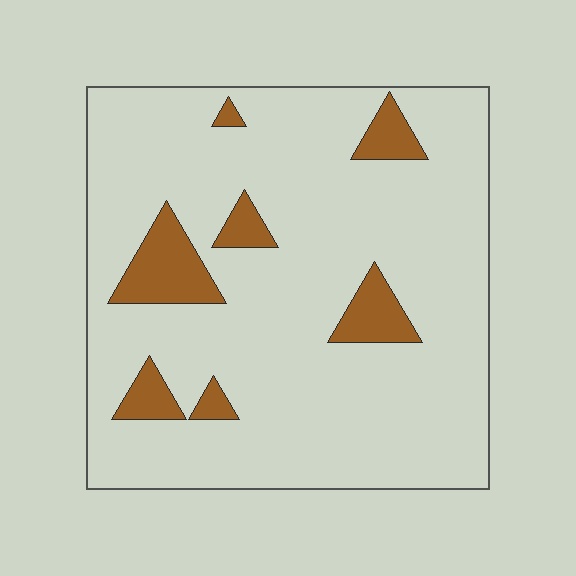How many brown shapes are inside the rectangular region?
7.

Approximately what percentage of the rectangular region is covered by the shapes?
Approximately 10%.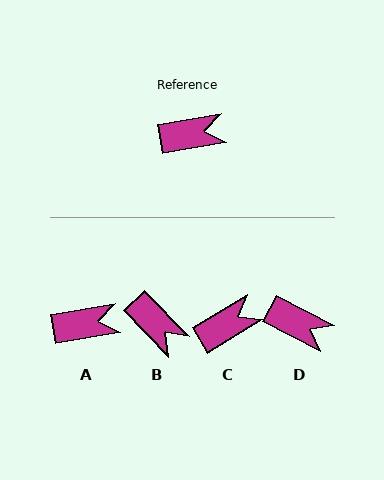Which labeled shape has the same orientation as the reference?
A.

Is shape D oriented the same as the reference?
No, it is off by about 36 degrees.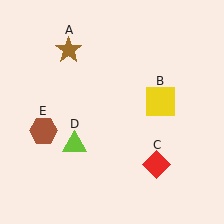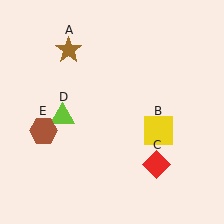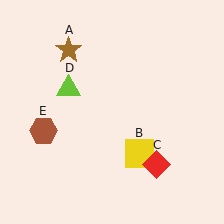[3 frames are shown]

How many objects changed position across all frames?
2 objects changed position: yellow square (object B), lime triangle (object D).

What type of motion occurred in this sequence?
The yellow square (object B), lime triangle (object D) rotated clockwise around the center of the scene.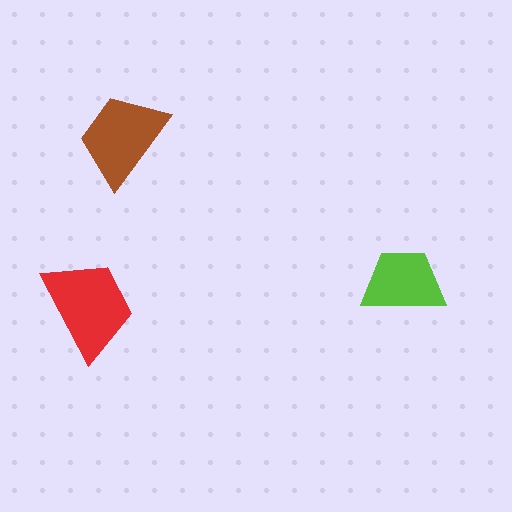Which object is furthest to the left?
The red trapezoid is leftmost.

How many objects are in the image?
There are 3 objects in the image.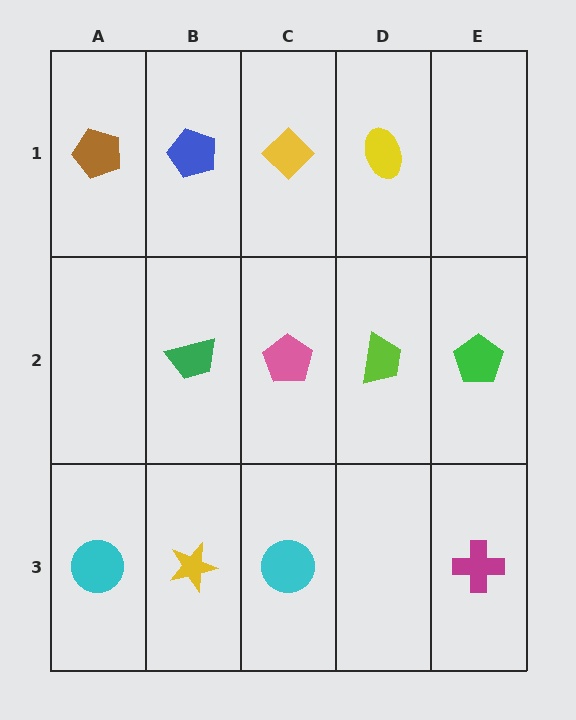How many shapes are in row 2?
4 shapes.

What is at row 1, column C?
A yellow diamond.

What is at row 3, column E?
A magenta cross.